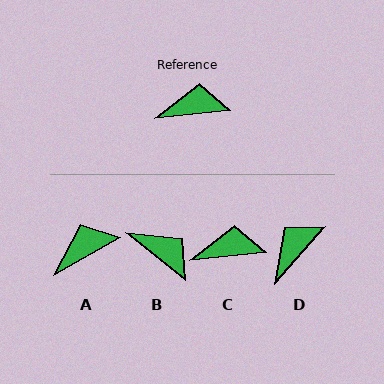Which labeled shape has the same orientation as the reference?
C.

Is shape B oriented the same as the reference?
No, it is off by about 45 degrees.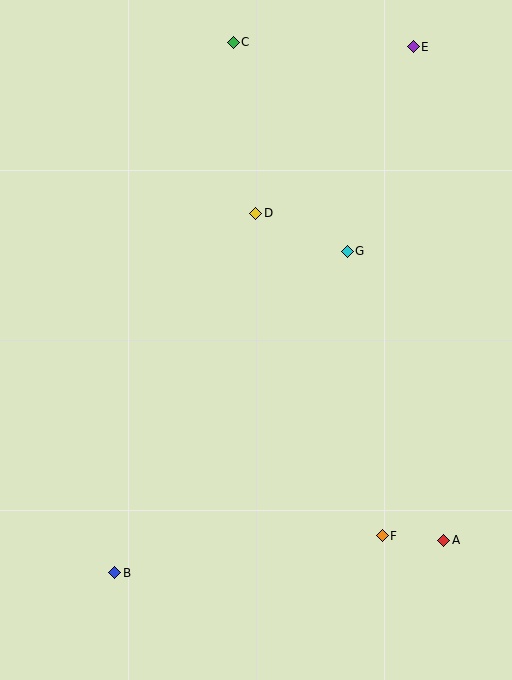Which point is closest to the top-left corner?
Point C is closest to the top-left corner.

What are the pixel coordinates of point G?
Point G is at (347, 251).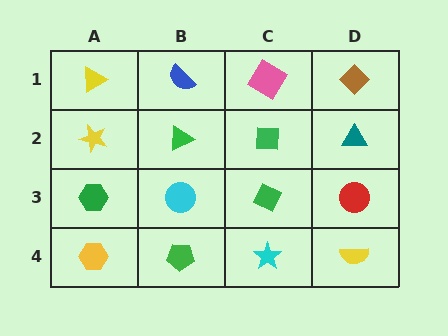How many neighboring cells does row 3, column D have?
3.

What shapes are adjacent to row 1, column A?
A yellow star (row 2, column A), a blue semicircle (row 1, column B).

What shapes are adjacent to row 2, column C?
A pink diamond (row 1, column C), a green diamond (row 3, column C), a green triangle (row 2, column B), a teal triangle (row 2, column D).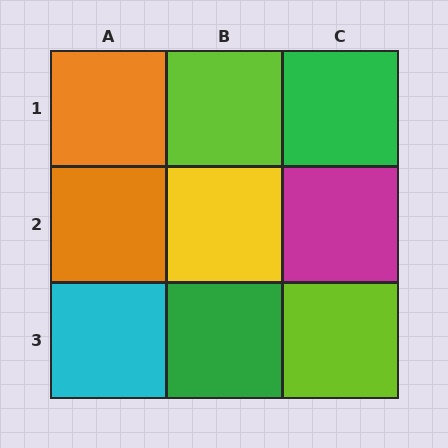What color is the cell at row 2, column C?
Magenta.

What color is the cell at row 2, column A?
Orange.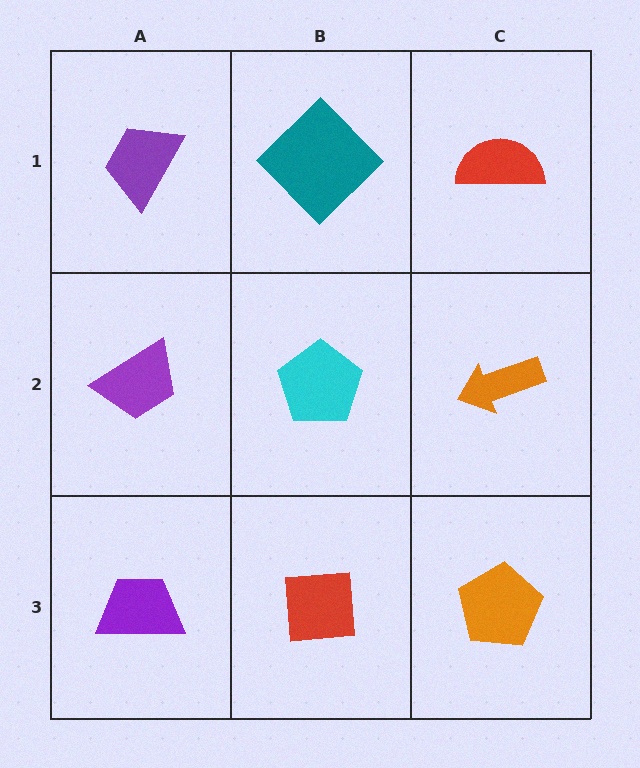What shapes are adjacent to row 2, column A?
A purple trapezoid (row 1, column A), a purple trapezoid (row 3, column A), a cyan pentagon (row 2, column B).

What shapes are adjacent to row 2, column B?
A teal diamond (row 1, column B), a red square (row 3, column B), a purple trapezoid (row 2, column A), an orange arrow (row 2, column C).